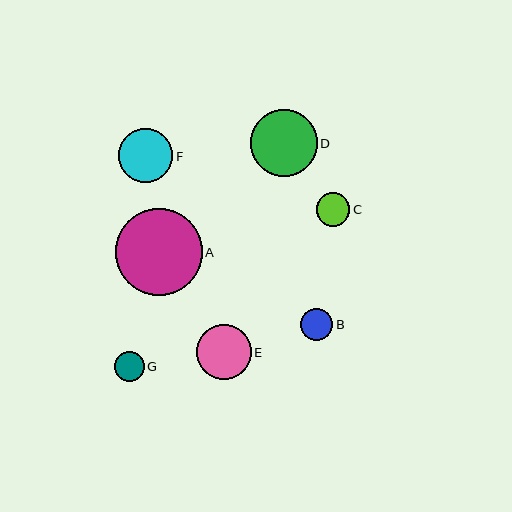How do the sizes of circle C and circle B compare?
Circle C and circle B are approximately the same size.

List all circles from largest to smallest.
From largest to smallest: A, D, E, F, C, B, G.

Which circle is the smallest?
Circle G is the smallest with a size of approximately 29 pixels.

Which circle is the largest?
Circle A is the largest with a size of approximately 87 pixels.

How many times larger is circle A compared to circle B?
Circle A is approximately 2.7 times the size of circle B.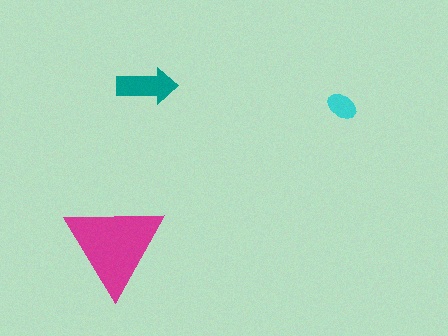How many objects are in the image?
There are 3 objects in the image.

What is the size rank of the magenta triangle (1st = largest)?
1st.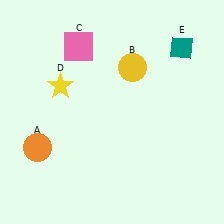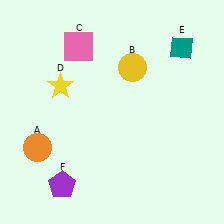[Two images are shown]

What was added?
A purple pentagon (F) was added in Image 2.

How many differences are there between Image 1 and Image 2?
There is 1 difference between the two images.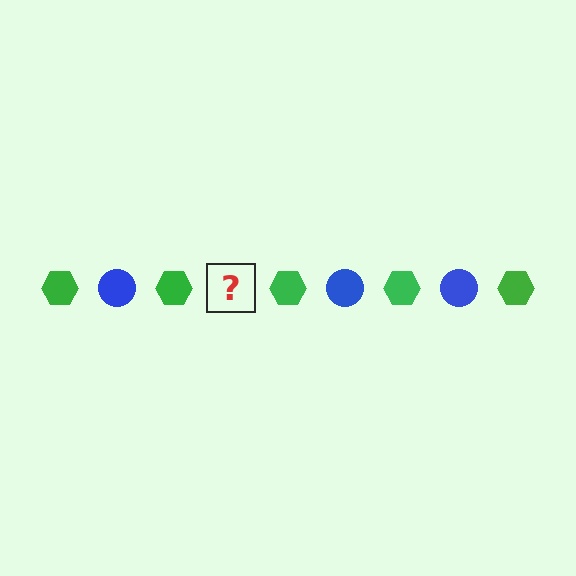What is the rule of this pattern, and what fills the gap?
The rule is that the pattern alternates between green hexagon and blue circle. The gap should be filled with a blue circle.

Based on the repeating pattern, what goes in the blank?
The blank should be a blue circle.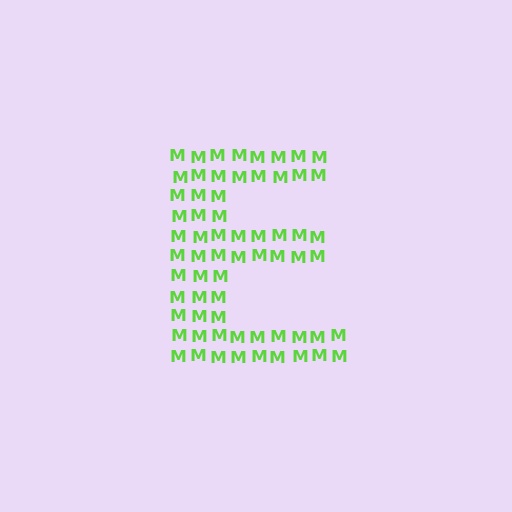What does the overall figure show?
The overall figure shows the letter E.